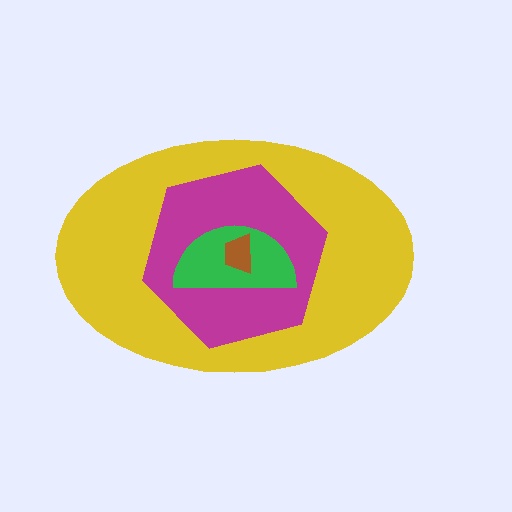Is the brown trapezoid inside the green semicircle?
Yes.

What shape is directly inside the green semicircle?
The brown trapezoid.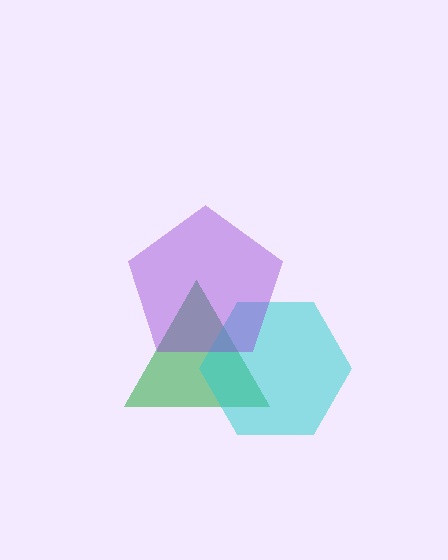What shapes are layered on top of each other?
The layered shapes are: a green triangle, a cyan hexagon, a purple pentagon.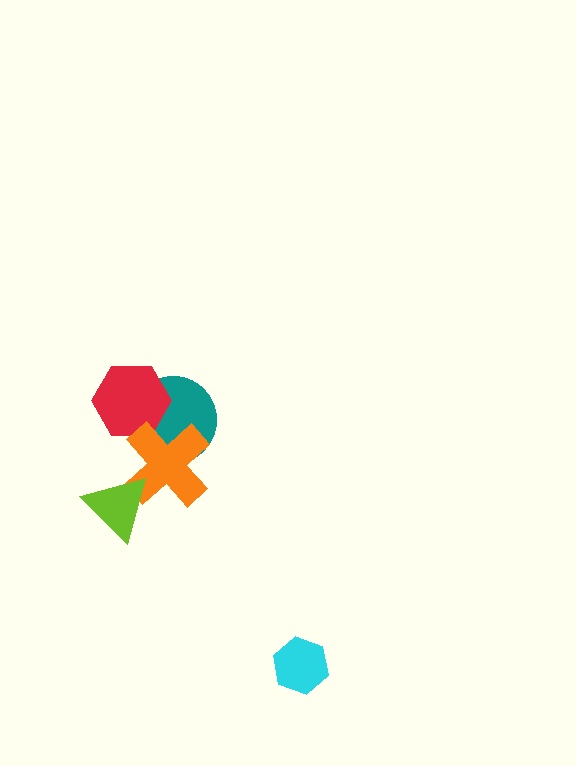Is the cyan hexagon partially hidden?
No, no other shape covers it.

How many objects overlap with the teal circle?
2 objects overlap with the teal circle.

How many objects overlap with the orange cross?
3 objects overlap with the orange cross.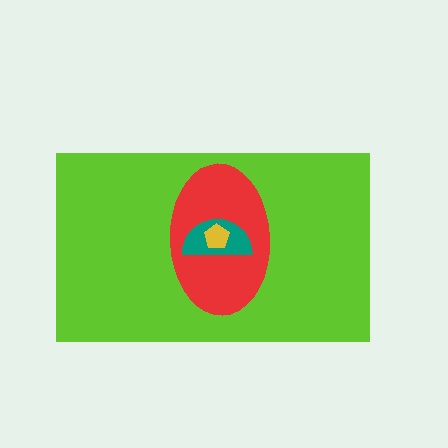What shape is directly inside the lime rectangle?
The red ellipse.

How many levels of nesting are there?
4.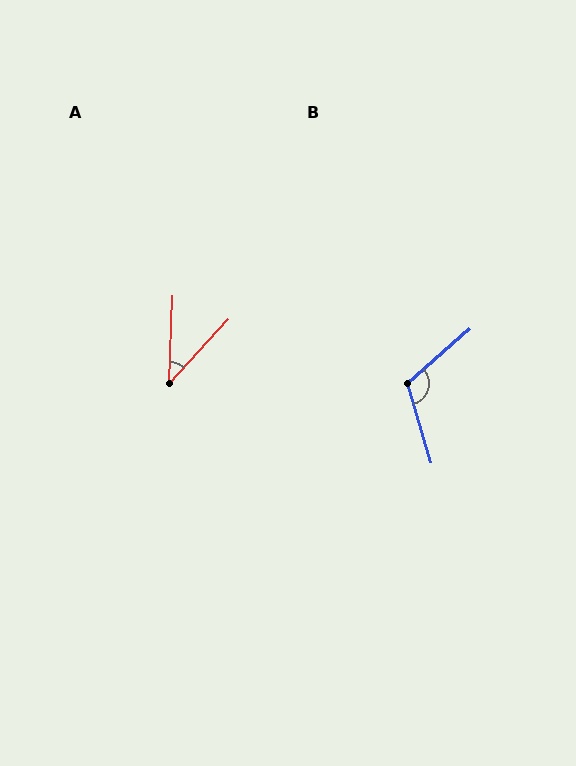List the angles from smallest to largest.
A (41°), B (114°).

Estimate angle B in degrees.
Approximately 114 degrees.